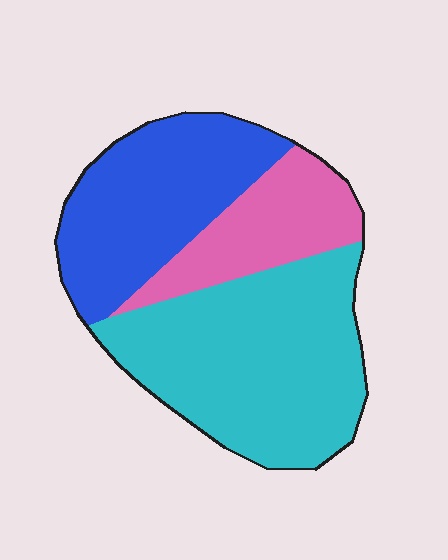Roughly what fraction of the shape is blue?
Blue takes up between a quarter and a half of the shape.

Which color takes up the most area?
Cyan, at roughly 50%.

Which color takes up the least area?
Pink, at roughly 20%.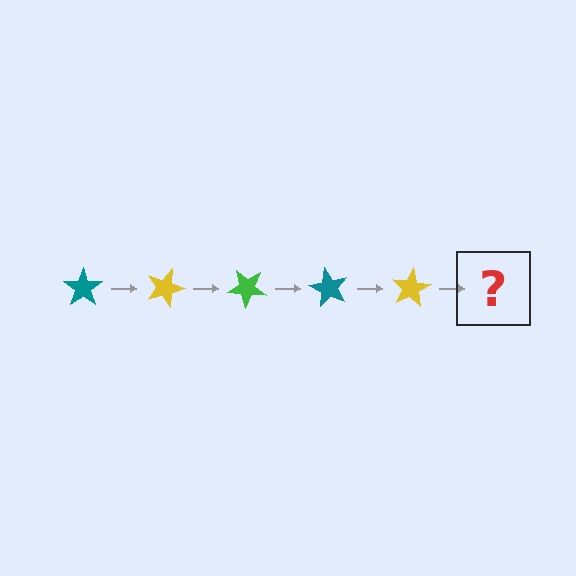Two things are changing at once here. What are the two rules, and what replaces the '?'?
The two rules are that it rotates 20 degrees each step and the color cycles through teal, yellow, and green. The '?' should be a green star, rotated 100 degrees from the start.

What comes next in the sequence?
The next element should be a green star, rotated 100 degrees from the start.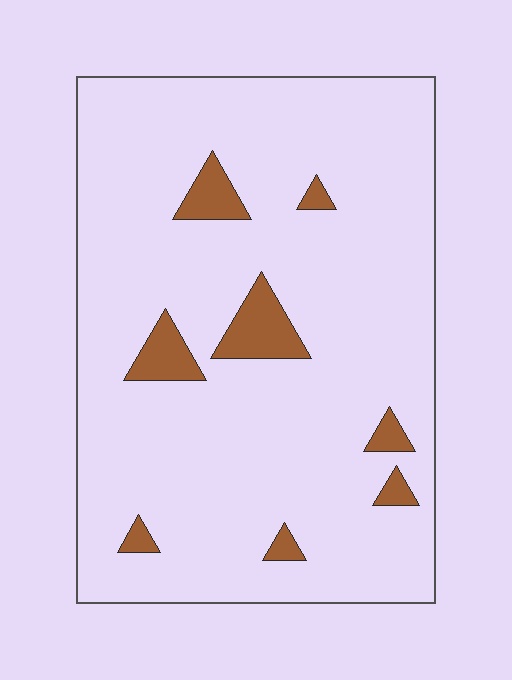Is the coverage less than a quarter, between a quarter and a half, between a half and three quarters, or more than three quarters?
Less than a quarter.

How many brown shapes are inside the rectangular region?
8.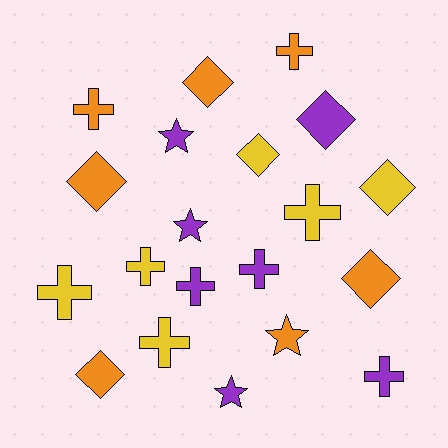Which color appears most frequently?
Orange, with 7 objects.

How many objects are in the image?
There are 20 objects.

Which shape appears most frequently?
Cross, with 9 objects.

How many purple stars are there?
There are 3 purple stars.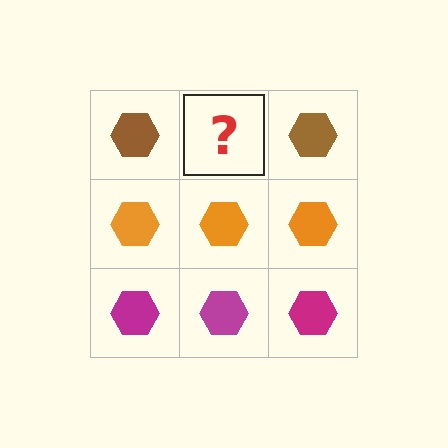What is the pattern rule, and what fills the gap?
The rule is that each row has a consistent color. The gap should be filled with a brown hexagon.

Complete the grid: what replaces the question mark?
The question mark should be replaced with a brown hexagon.